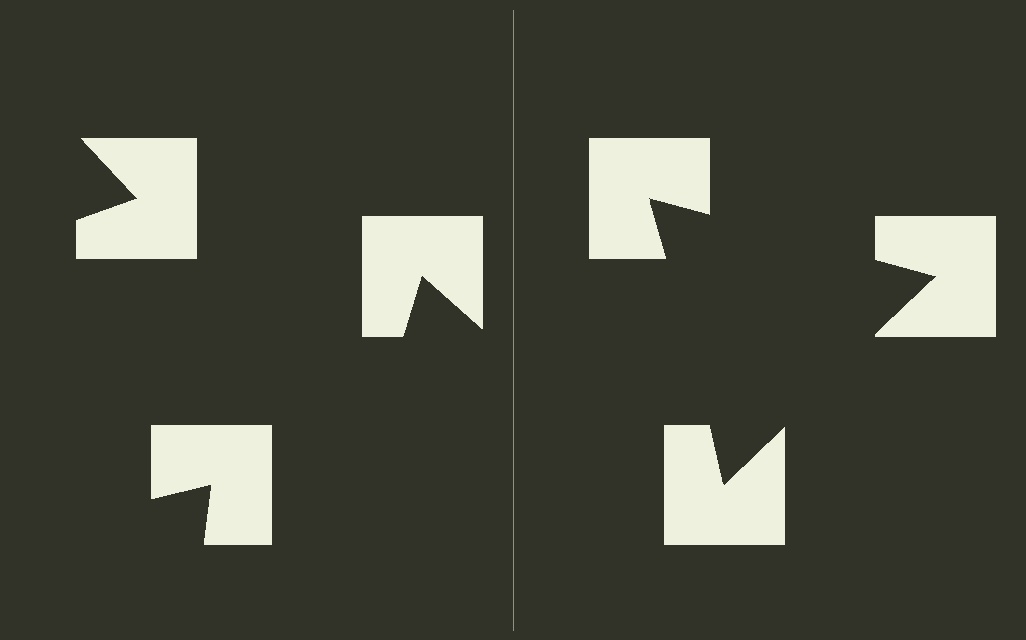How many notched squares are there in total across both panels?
6 — 3 on each side.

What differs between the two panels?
The notched squares are positioned identically on both sides; only the wedge orientations differ. On the right they align to a triangle; on the left they are misaligned.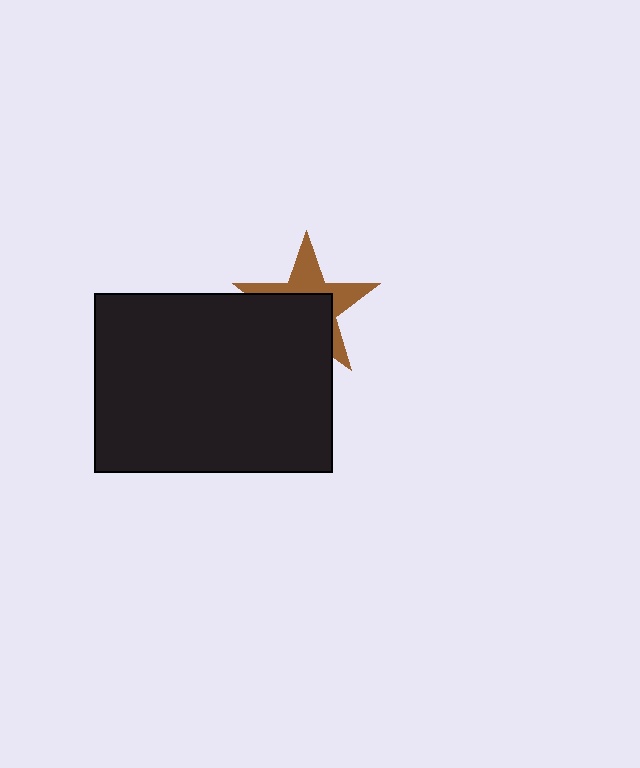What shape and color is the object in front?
The object in front is a black rectangle.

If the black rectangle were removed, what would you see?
You would see the complete brown star.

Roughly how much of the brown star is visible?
About half of it is visible (roughly 46%).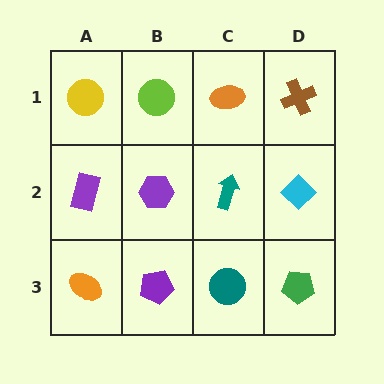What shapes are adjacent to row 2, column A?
A yellow circle (row 1, column A), an orange ellipse (row 3, column A), a purple hexagon (row 2, column B).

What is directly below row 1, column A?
A purple rectangle.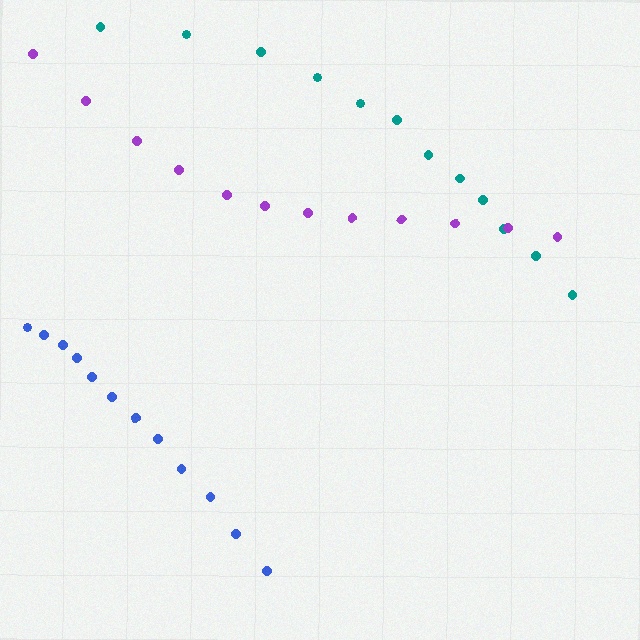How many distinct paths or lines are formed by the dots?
There are 3 distinct paths.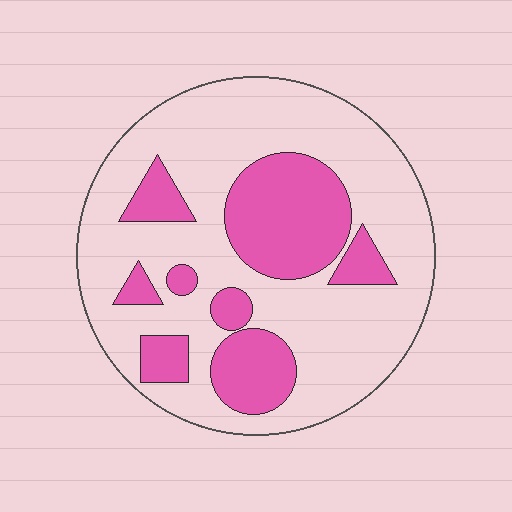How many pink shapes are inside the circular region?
8.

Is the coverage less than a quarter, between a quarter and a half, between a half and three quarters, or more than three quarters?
Between a quarter and a half.